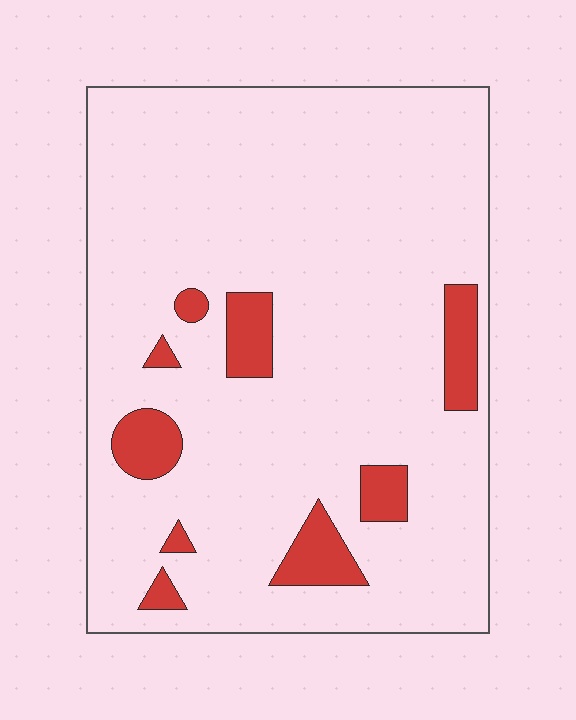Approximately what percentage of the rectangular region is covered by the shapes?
Approximately 10%.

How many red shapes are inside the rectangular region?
9.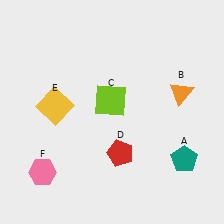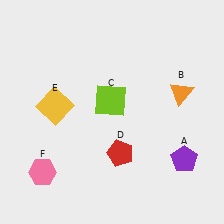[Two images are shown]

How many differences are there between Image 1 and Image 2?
There is 1 difference between the two images.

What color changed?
The pentagon (A) changed from teal in Image 1 to purple in Image 2.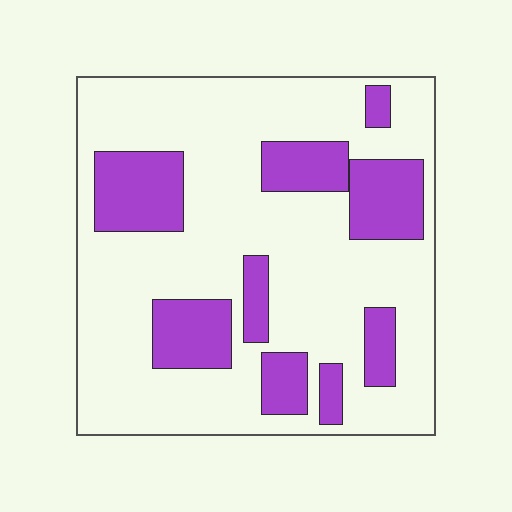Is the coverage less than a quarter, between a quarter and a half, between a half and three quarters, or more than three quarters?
Between a quarter and a half.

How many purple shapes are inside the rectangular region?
9.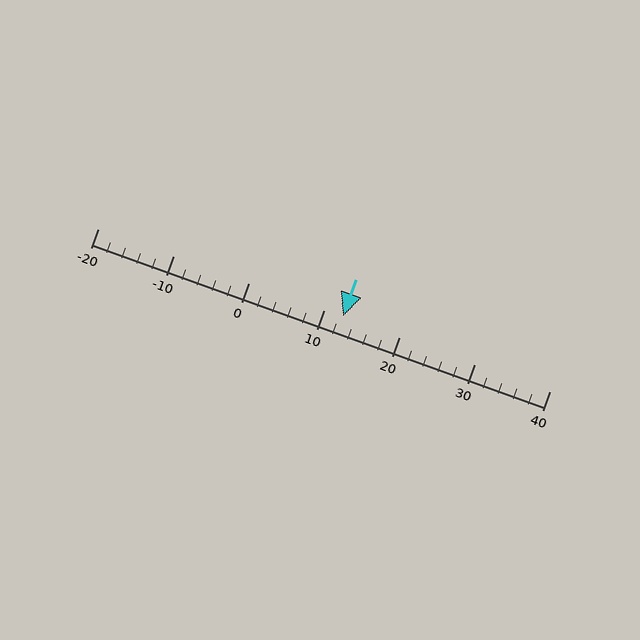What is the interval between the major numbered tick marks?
The major tick marks are spaced 10 units apart.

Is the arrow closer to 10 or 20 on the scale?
The arrow is closer to 10.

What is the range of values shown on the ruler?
The ruler shows values from -20 to 40.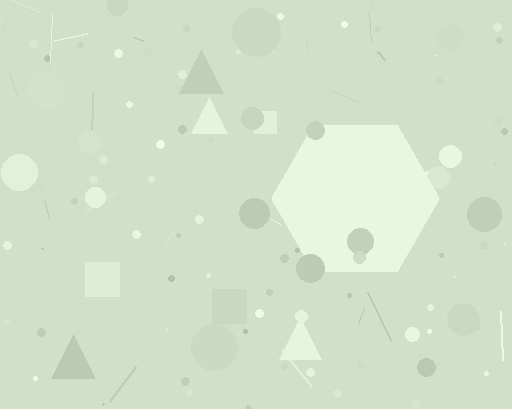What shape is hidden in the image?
A hexagon is hidden in the image.